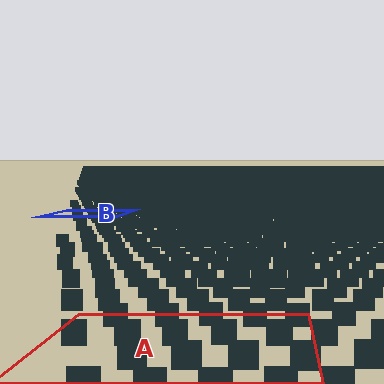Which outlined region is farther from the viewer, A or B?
Region B is farther from the viewer — the texture elements inside it appear smaller and more densely packed.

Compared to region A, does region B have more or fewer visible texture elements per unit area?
Region B has more texture elements per unit area — they are packed more densely because it is farther away.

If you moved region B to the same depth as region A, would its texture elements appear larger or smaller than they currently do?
They would appear larger. At a closer depth, the same texture elements are projected at a bigger on-screen size.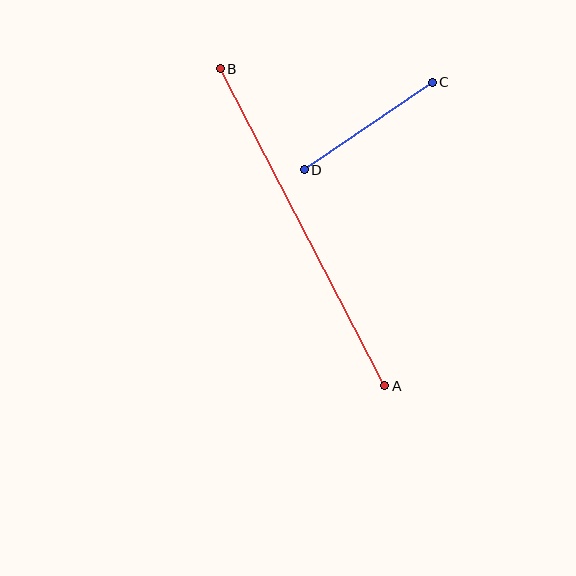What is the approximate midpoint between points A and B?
The midpoint is at approximately (303, 227) pixels.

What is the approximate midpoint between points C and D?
The midpoint is at approximately (368, 126) pixels.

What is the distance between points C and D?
The distance is approximately 155 pixels.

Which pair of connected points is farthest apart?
Points A and B are farthest apart.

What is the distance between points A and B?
The distance is approximately 357 pixels.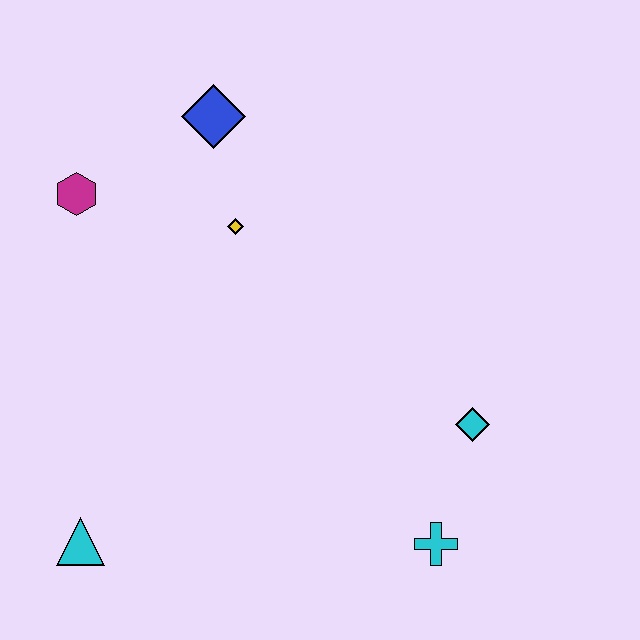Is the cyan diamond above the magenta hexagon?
No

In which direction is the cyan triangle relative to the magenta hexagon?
The cyan triangle is below the magenta hexagon.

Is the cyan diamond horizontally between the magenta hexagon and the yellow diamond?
No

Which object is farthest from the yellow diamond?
The cyan cross is farthest from the yellow diamond.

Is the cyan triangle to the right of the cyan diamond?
No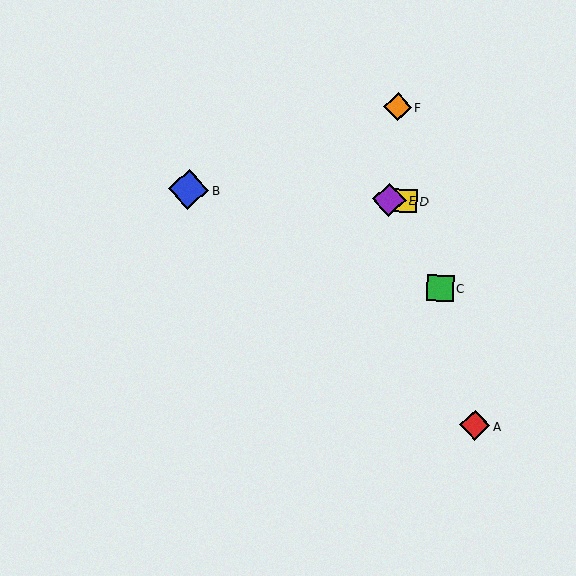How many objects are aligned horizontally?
3 objects (B, D, E) are aligned horizontally.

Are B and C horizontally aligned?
No, B is at y≈190 and C is at y≈288.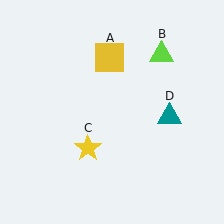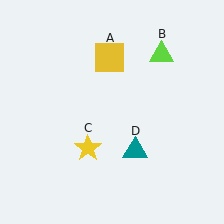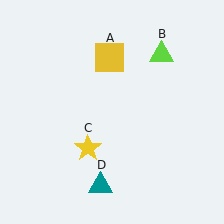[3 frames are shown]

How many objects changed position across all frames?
1 object changed position: teal triangle (object D).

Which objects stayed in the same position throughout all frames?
Yellow square (object A) and lime triangle (object B) and yellow star (object C) remained stationary.